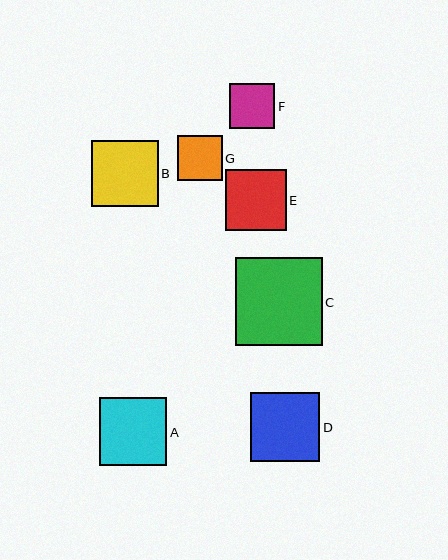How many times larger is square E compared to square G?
Square E is approximately 1.4 times the size of square G.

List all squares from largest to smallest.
From largest to smallest: C, D, A, B, E, F, G.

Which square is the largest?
Square C is the largest with a size of approximately 87 pixels.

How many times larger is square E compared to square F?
Square E is approximately 1.4 times the size of square F.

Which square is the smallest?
Square G is the smallest with a size of approximately 45 pixels.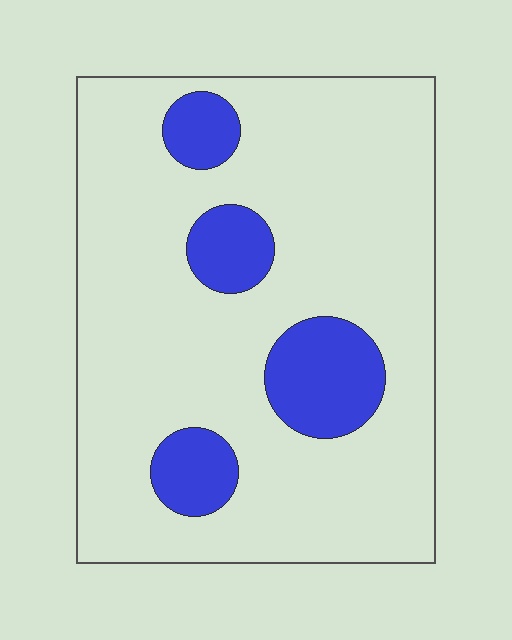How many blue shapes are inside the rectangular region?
4.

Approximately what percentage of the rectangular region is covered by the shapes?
Approximately 15%.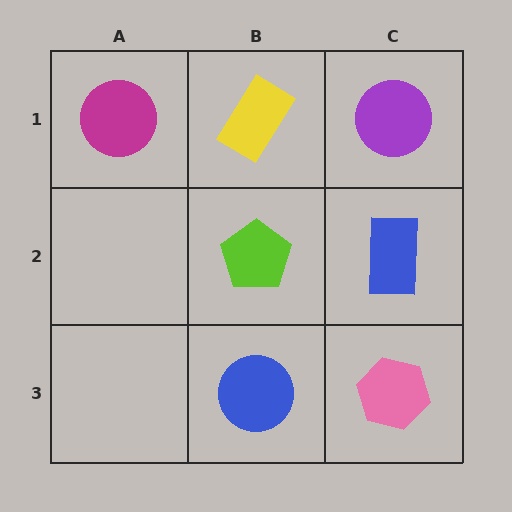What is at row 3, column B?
A blue circle.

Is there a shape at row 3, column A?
No, that cell is empty.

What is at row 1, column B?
A yellow rectangle.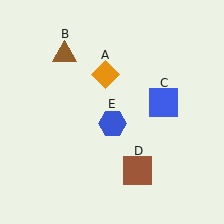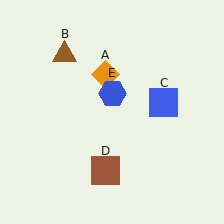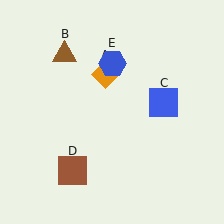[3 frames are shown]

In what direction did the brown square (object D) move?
The brown square (object D) moved left.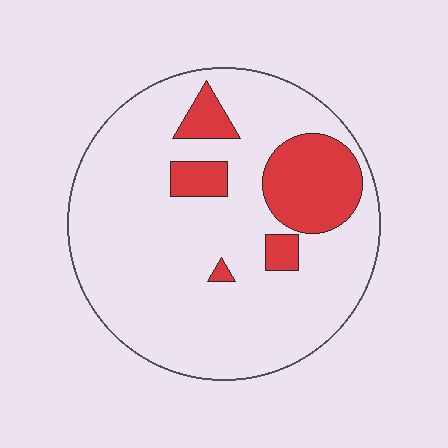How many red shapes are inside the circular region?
5.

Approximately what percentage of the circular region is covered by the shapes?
Approximately 20%.